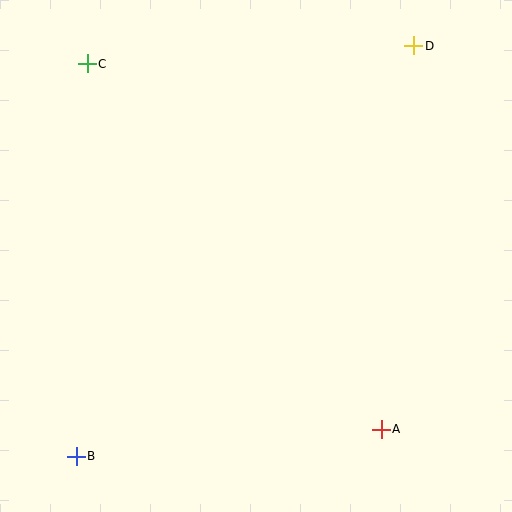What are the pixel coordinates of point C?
Point C is at (87, 64).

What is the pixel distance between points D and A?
The distance between D and A is 385 pixels.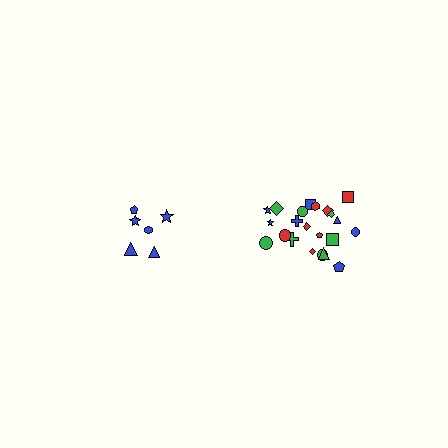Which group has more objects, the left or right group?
The right group.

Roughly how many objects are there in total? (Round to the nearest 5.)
Roughly 30 objects in total.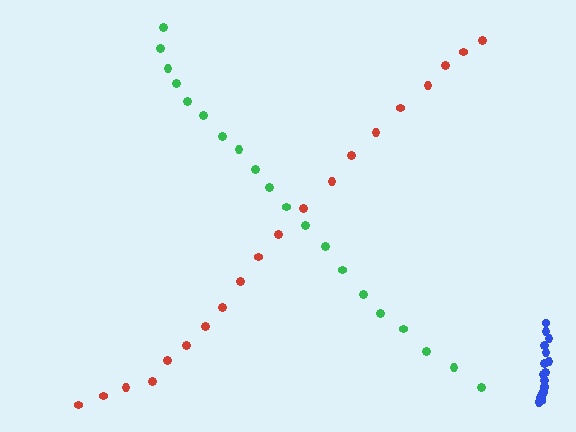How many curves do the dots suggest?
There are 3 distinct paths.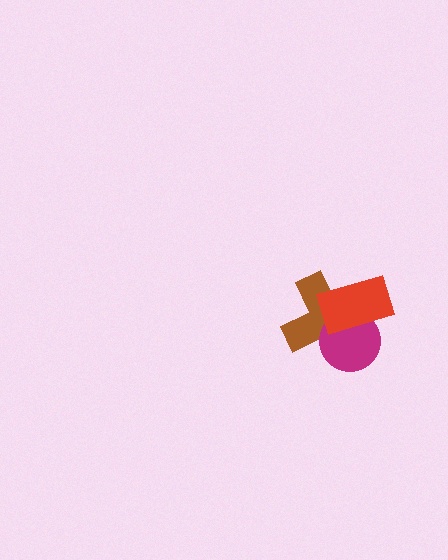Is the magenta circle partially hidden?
Yes, it is partially covered by another shape.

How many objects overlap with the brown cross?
2 objects overlap with the brown cross.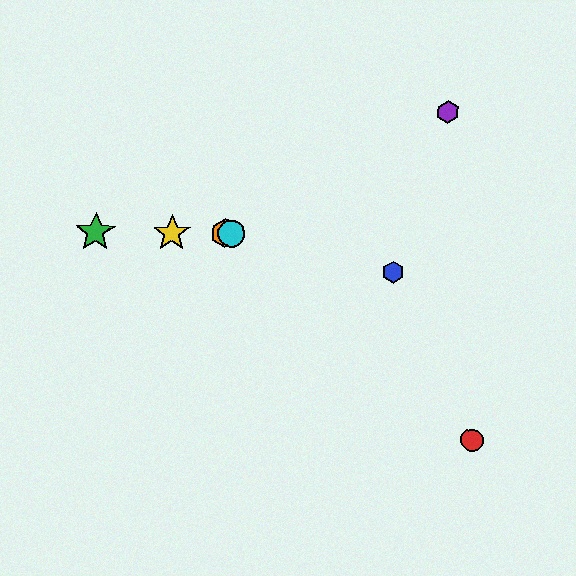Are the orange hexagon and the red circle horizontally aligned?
No, the orange hexagon is at y≈234 and the red circle is at y≈440.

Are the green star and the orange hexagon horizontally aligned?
Yes, both are at y≈232.